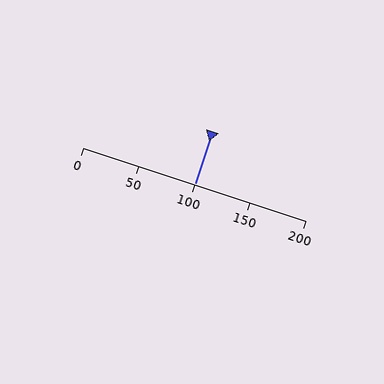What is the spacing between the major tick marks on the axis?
The major ticks are spaced 50 apart.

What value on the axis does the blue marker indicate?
The marker indicates approximately 100.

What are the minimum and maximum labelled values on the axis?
The axis runs from 0 to 200.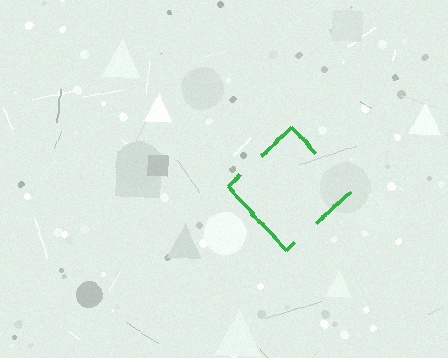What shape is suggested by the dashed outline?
The dashed outline suggests a diamond.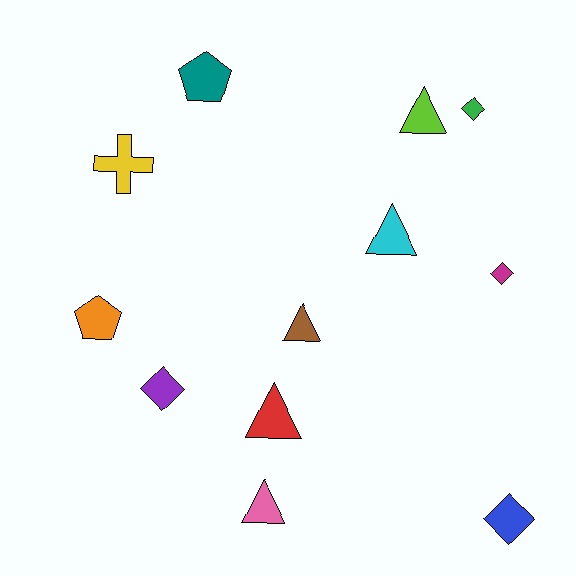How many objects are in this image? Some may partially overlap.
There are 12 objects.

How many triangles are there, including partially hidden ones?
There are 5 triangles.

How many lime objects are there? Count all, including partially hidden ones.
There is 1 lime object.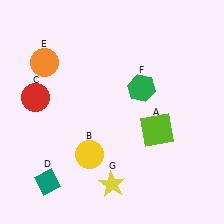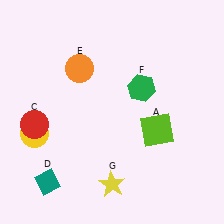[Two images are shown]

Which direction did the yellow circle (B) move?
The yellow circle (B) moved left.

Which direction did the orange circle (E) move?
The orange circle (E) moved right.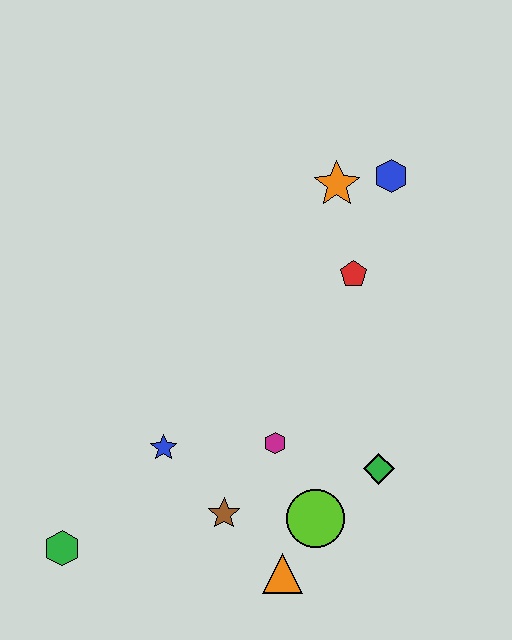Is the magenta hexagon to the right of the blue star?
Yes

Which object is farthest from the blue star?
The blue hexagon is farthest from the blue star.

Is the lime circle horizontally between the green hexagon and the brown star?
No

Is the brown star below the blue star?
Yes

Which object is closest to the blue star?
The brown star is closest to the blue star.